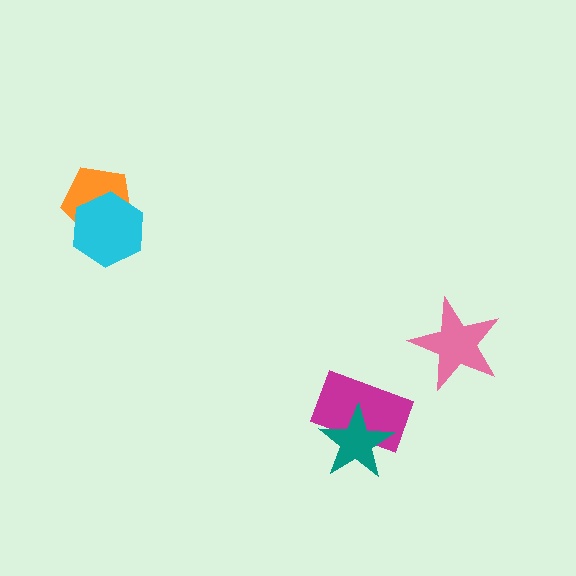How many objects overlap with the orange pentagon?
1 object overlaps with the orange pentagon.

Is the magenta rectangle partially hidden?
Yes, it is partially covered by another shape.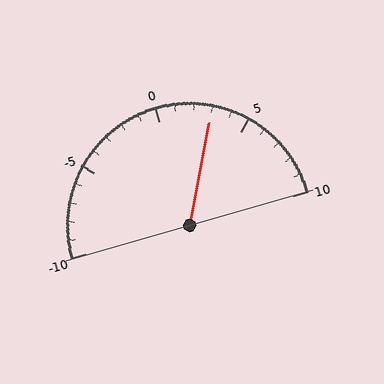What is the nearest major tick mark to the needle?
The nearest major tick mark is 5.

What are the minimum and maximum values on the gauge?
The gauge ranges from -10 to 10.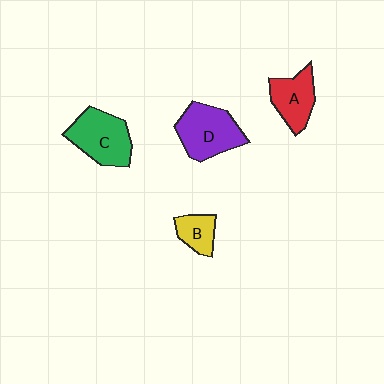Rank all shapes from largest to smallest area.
From largest to smallest: D (purple), C (green), A (red), B (yellow).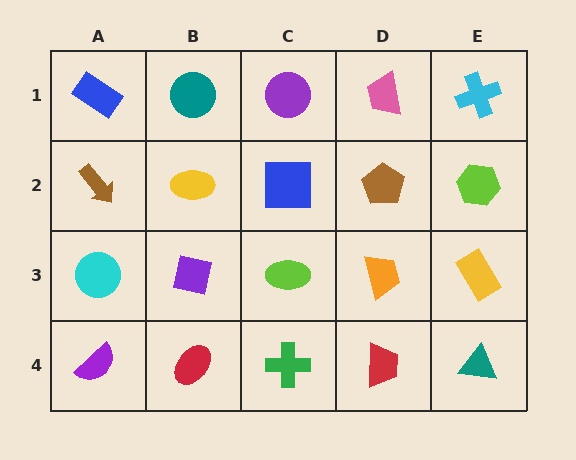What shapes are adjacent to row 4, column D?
An orange trapezoid (row 3, column D), a green cross (row 4, column C), a teal triangle (row 4, column E).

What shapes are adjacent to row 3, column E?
A lime hexagon (row 2, column E), a teal triangle (row 4, column E), an orange trapezoid (row 3, column D).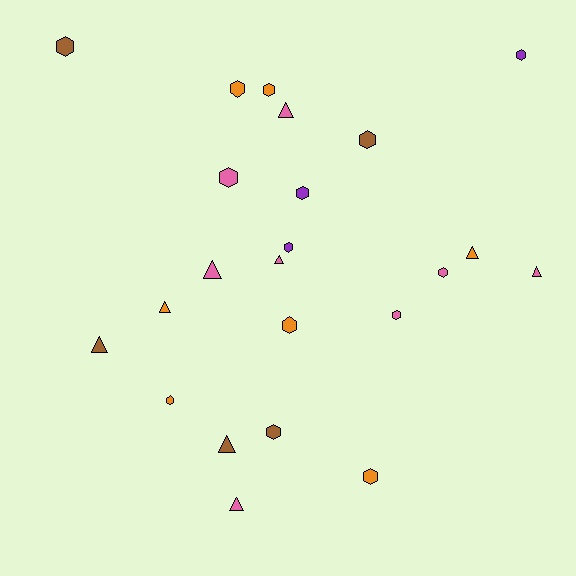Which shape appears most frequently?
Hexagon, with 14 objects.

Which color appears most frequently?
Pink, with 8 objects.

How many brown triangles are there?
There are 2 brown triangles.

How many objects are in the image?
There are 23 objects.